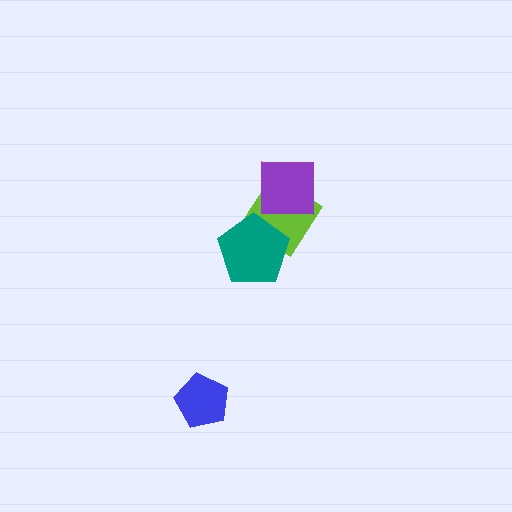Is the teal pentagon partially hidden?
No, no other shape covers it.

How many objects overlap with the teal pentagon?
1 object overlaps with the teal pentagon.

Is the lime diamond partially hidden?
Yes, it is partially covered by another shape.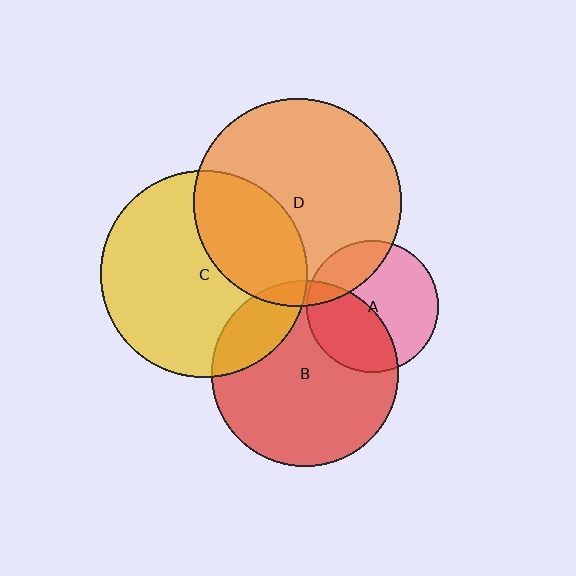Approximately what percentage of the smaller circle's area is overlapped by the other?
Approximately 30%.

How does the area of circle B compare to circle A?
Approximately 2.0 times.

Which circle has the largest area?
Circle D (orange).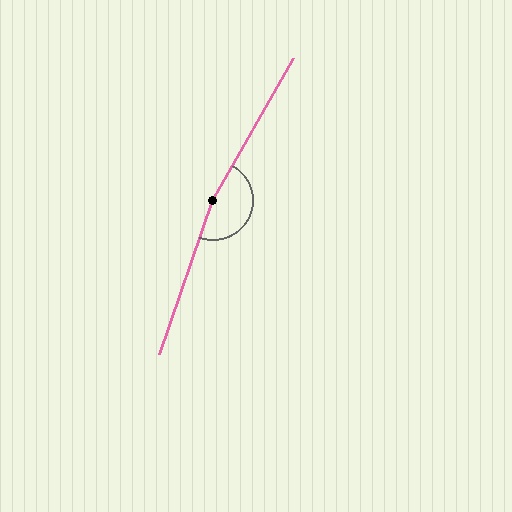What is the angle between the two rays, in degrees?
Approximately 169 degrees.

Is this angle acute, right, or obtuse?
It is obtuse.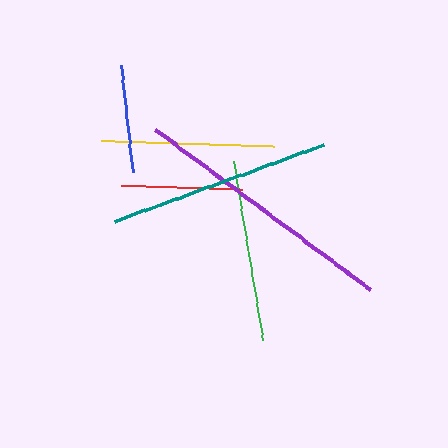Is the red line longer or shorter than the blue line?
The red line is longer than the blue line.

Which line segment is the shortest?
The blue line is the shortest at approximately 108 pixels.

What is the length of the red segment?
The red segment is approximately 121 pixels long.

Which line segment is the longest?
The purple line is the longest at approximately 268 pixels.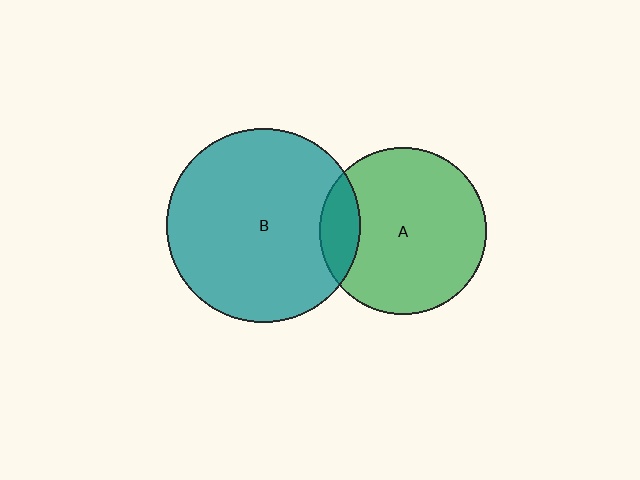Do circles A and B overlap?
Yes.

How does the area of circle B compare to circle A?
Approximately 1.4 times.